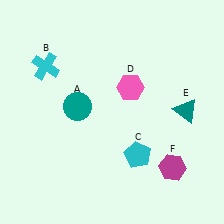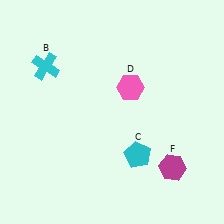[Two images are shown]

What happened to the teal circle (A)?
The teal circle (A) was removed in Image 2. It was in the top-left area of Image 1.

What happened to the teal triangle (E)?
The teal triangle (E) was removed in Image 2. It was in the top-right area of Image 1.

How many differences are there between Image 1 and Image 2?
There are 2 differences between the two images.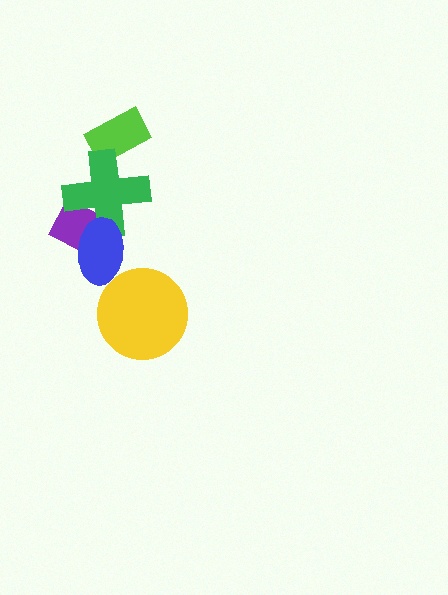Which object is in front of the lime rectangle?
The green cross is in front of the lime rectangle.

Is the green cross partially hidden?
Yes, it is partially covered by another shape.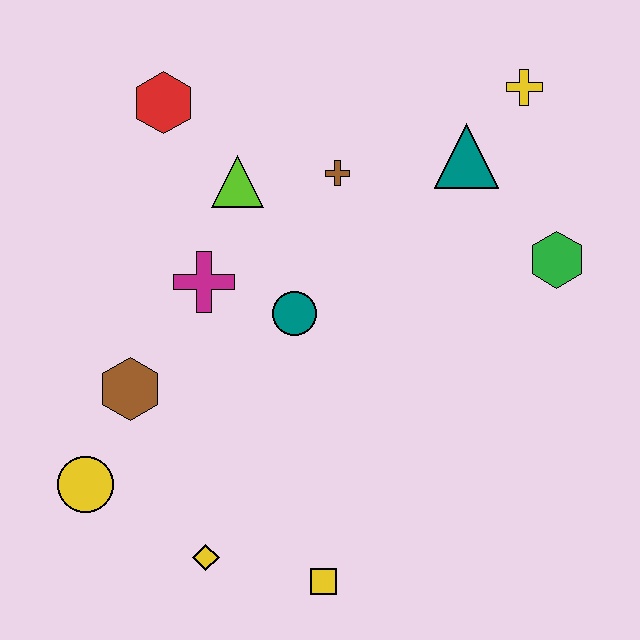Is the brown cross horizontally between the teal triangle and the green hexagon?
No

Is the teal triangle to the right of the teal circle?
Yes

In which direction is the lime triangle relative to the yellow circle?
The lime triangle is above the yellow circle.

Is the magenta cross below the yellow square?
No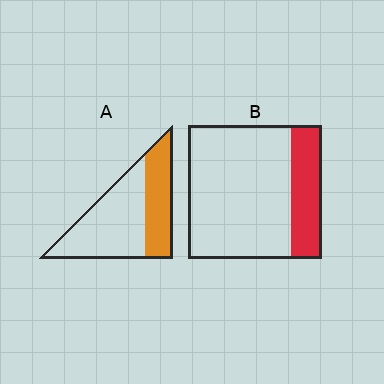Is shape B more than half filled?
No.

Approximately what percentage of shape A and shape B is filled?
A is approximately 35% and B is approximately 25%.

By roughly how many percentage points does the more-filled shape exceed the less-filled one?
By roughly 15 percentage points (A over B).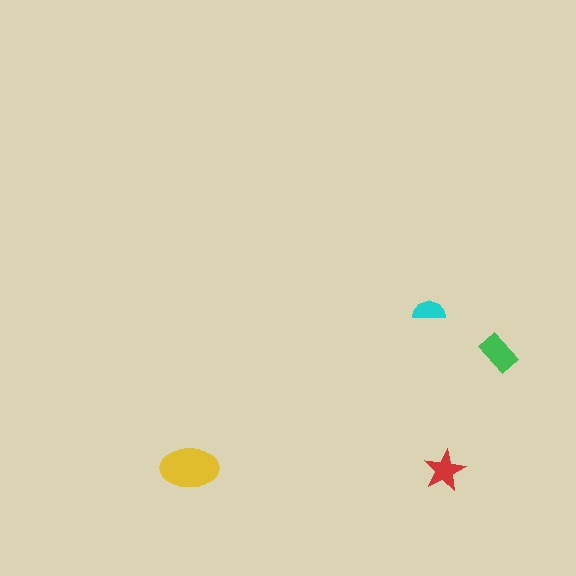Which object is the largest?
The yellow ellipse.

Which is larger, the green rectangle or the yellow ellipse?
The yellow ellipse.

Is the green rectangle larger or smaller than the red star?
Larger.